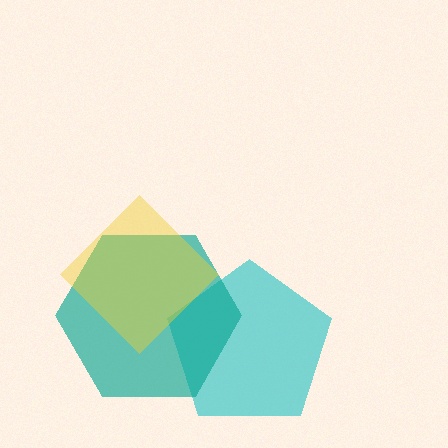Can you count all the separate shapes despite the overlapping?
Yes, there are 3 separate shapes.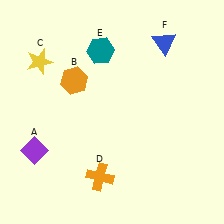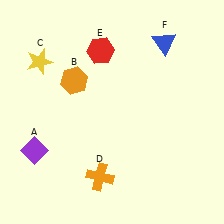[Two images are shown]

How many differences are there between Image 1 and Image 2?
There is 1 difference between the two images.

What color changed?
The hexagon (E) changed from teal in Image 1 to red in Image 2.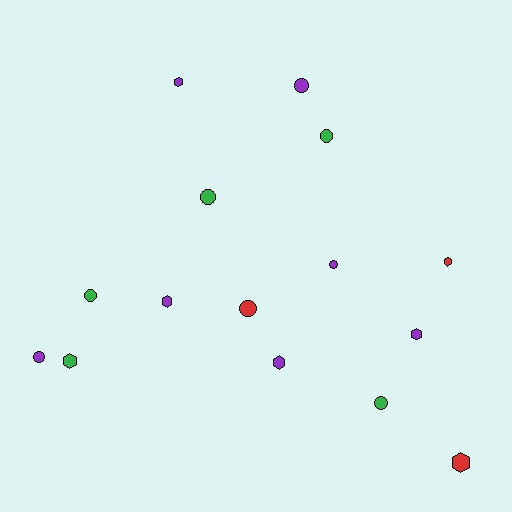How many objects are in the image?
There are 15 objects.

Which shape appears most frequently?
Circle, with 8 objects.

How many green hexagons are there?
There is 1 green hexagon.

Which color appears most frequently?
Purple, with 7 objects.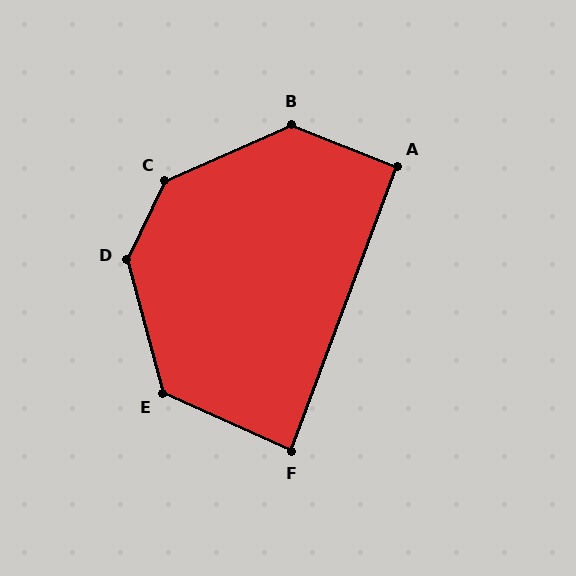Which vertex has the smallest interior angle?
F, at approximately 86 degrees.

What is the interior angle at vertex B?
Approximately 135 degrees (obtuse).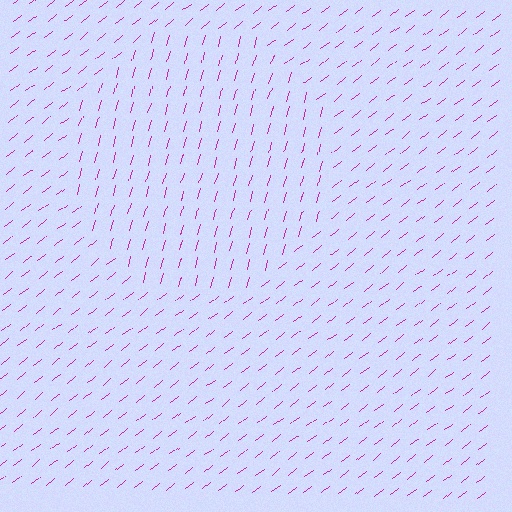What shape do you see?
I see a circle.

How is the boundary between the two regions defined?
The boundary is defined purely by a change in line orientation (approximately 36 degrees difference). All lines are the same color and thickness.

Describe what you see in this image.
The image is filled with small magenta line segments. A circle region in the image has lines oriented differently from the surrounding lines, creating a visible texture boundary.